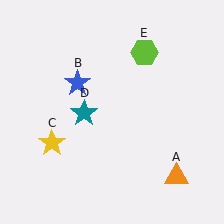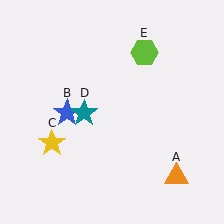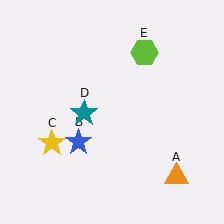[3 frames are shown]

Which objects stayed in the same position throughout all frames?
Orange triangle (object A) and yellow star (object C) and teal star (object D) and lime hexagon (object E) remained stationary.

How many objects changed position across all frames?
1 object changed position: blue star (object B).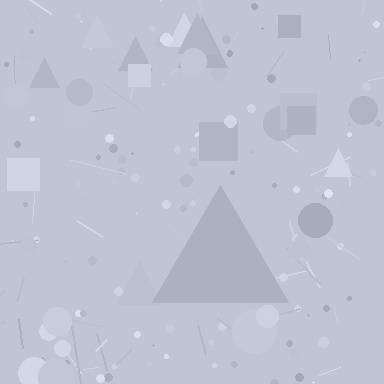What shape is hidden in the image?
A triangle is hidden in the image.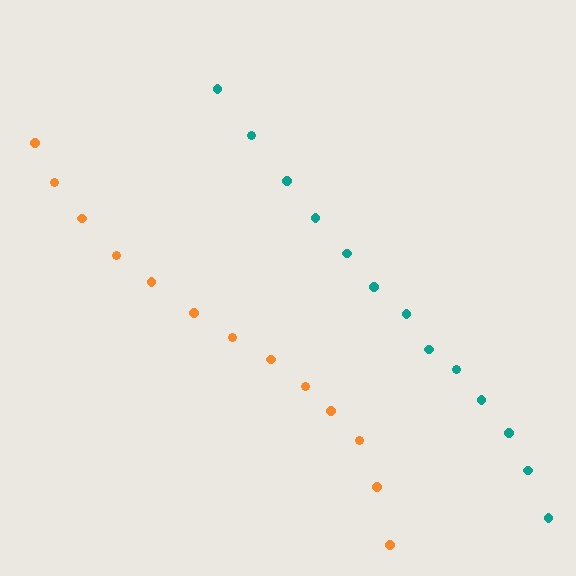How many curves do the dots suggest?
There are 2 distinct paths.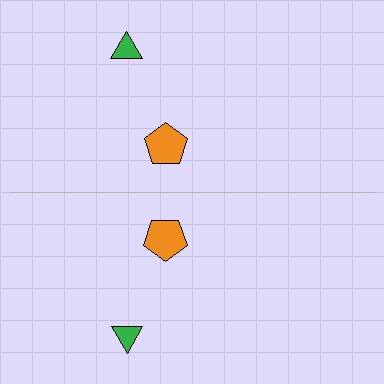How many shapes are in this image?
There are 4 shapes in this image.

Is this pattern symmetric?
Yes, this pattern has bilateral (reflection) symmetry.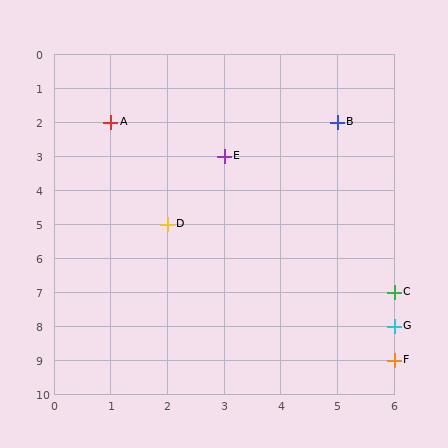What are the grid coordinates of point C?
Point C is at grid coordinates (6, 7).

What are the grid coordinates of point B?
Point B is at grid coordinates (5, 2).